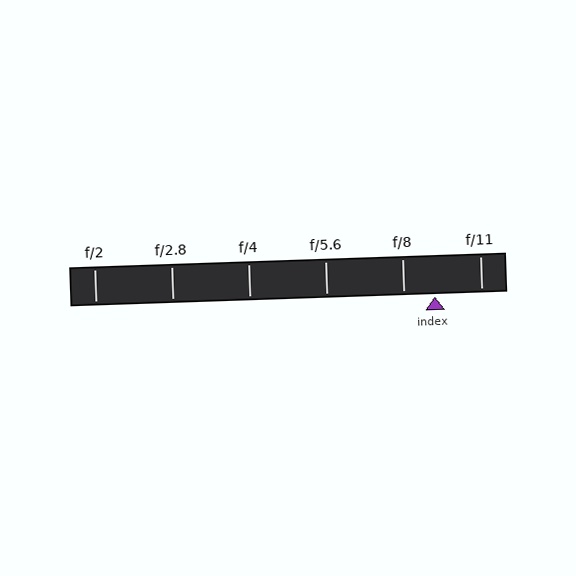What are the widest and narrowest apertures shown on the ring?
The widest aperture shown is f/2 and the narrowest is f/11.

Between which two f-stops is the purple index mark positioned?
The index mark is between f/8 and f/11.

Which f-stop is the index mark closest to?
The index mark is closest to f/8.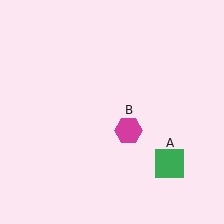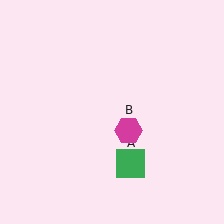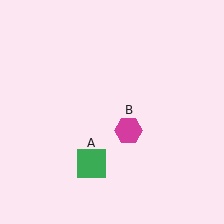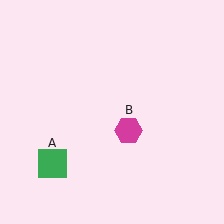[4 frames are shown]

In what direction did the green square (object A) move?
The green square (object A) moved left.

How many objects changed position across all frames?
1 object changed position: green square (object A).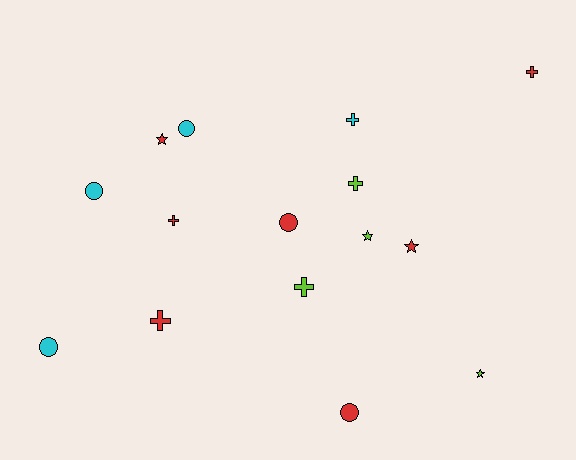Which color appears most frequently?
Red, with 7 objects.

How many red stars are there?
There are 2 red stars.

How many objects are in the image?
There are 15 objects.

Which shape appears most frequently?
Cross, with 6 objects.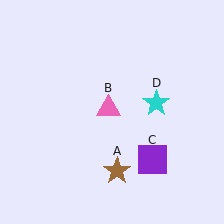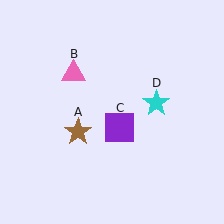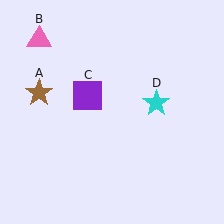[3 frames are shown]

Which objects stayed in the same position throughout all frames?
Cyan star (object D) remained stationary.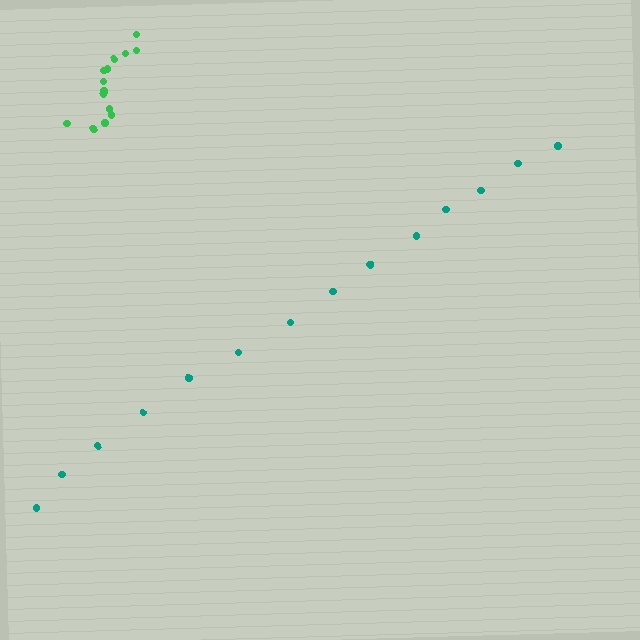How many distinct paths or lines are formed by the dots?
There are 2 distinct paths.